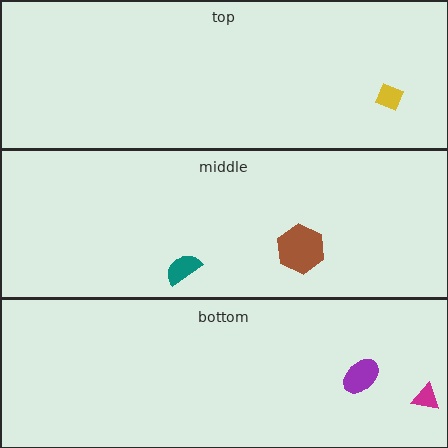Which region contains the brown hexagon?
The middle region.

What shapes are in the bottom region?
The purple ellipse, the magenta triangle.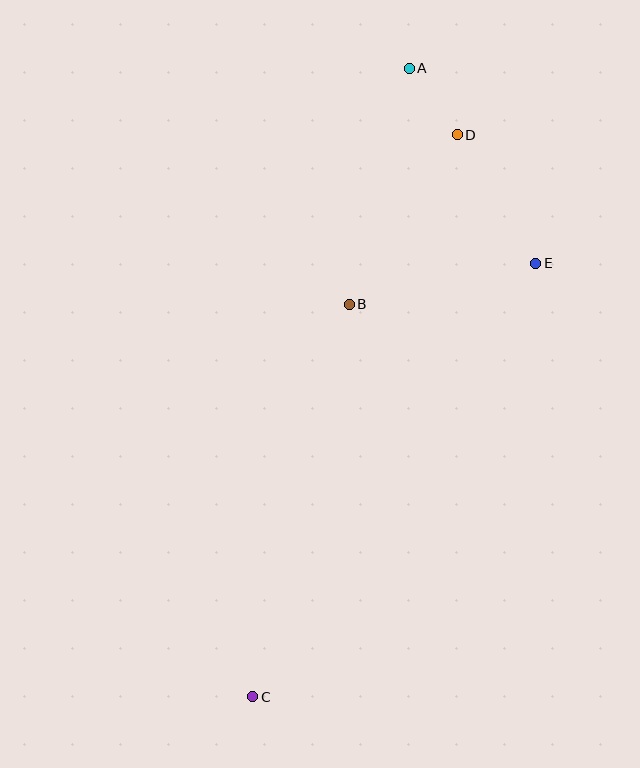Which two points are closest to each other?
Points A and D are closest to each other.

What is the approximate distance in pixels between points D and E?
The distance between D and E is approximately 151 pixels.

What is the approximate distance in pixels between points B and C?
The distance between B and C is approximately 404 pixels.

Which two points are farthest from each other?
Points A and C are farthest from each other.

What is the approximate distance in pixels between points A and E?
The distance between A and E is approximately 232 pixels.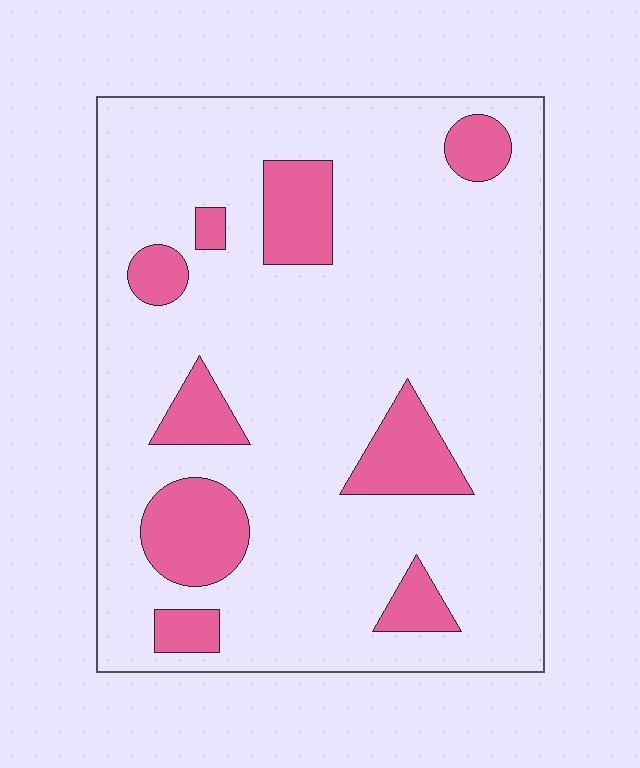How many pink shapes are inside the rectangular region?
9.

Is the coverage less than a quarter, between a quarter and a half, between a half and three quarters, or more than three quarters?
Less than a quarter.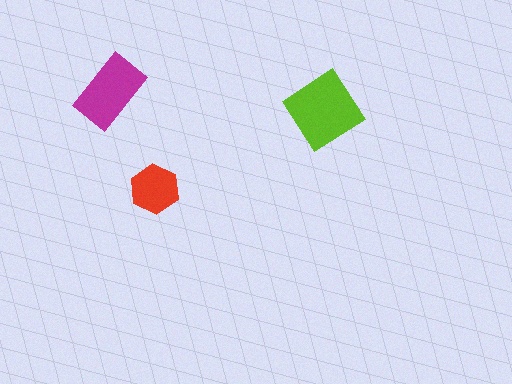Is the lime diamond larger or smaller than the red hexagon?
Larger.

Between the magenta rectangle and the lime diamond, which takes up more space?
The lime diamond.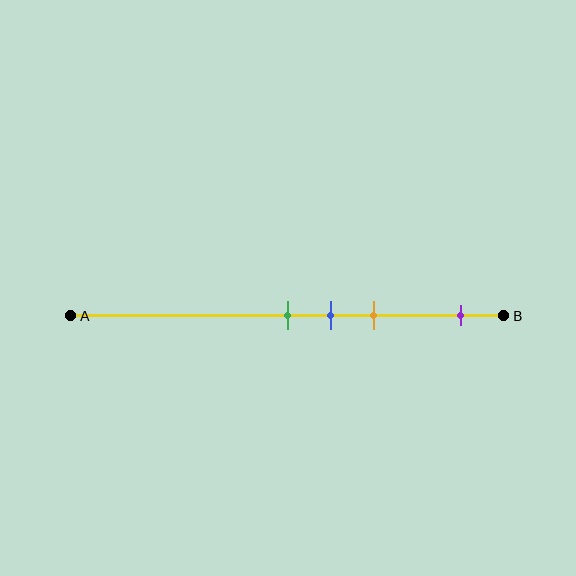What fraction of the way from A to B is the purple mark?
The purple mark is approximately 90% (0.9) of the way from A to B.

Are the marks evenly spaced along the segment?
No, the marks are not evenly spaced.